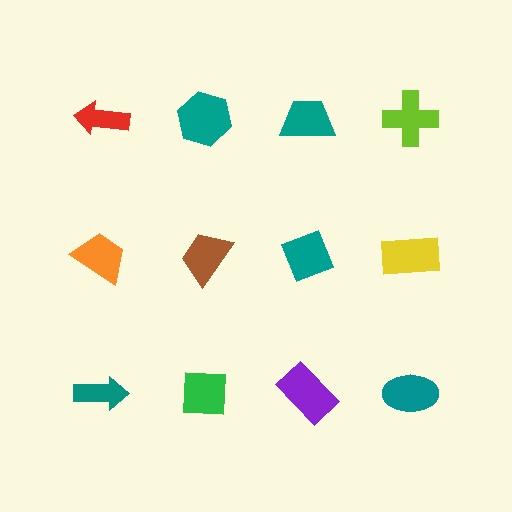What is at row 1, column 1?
A red arrow.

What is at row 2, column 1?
An orange trapezoid.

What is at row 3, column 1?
A teal arrow.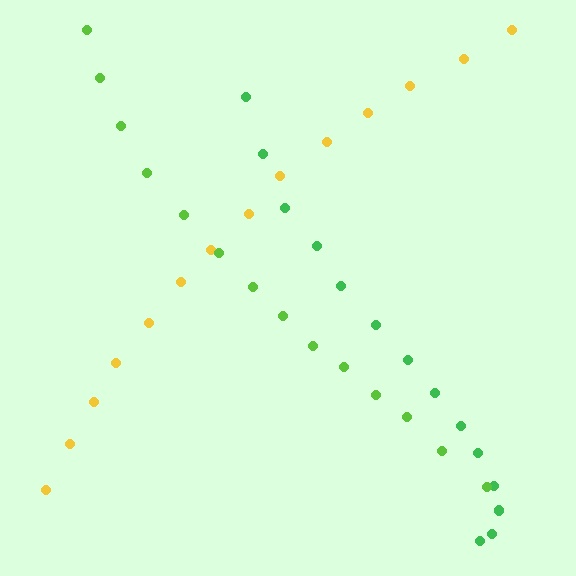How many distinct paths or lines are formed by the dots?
There are 3 distinct paths.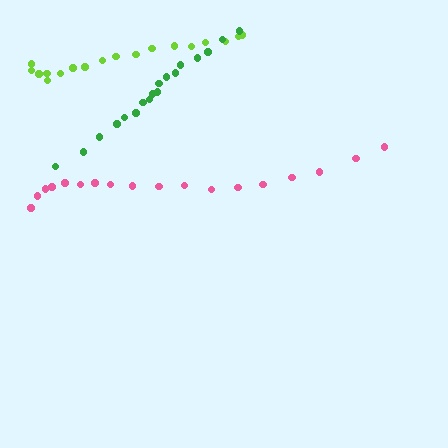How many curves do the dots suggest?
There are 3 distinct paths.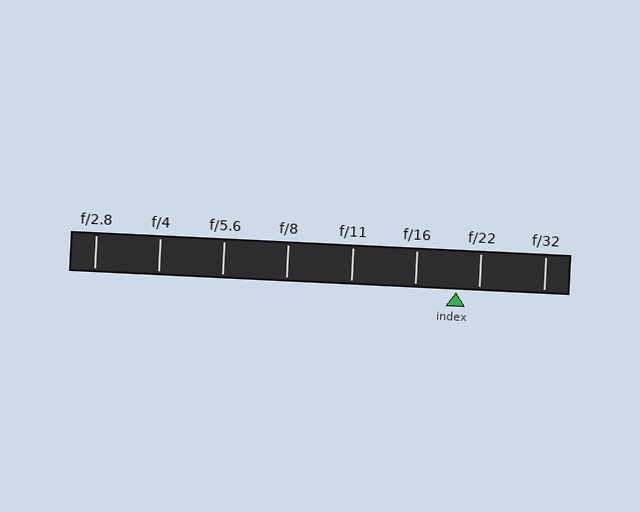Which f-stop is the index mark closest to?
The index mark is closest to f/22.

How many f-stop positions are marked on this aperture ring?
There are 8 f-stop positions marked.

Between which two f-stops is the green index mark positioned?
The index mark is between f/16 and f/22.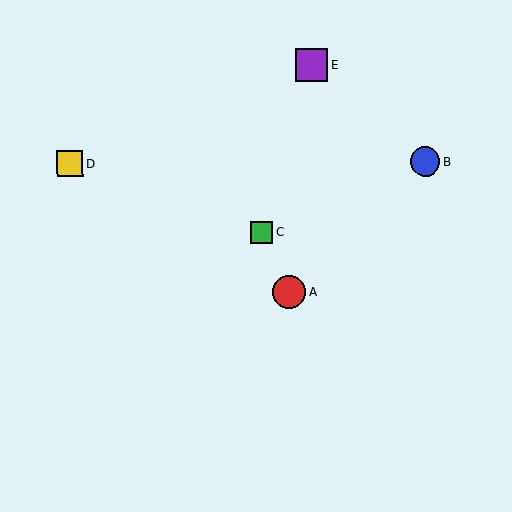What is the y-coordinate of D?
Object D is at y≈164.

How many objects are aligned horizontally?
2 objects (B, D) are aligned horizontally.